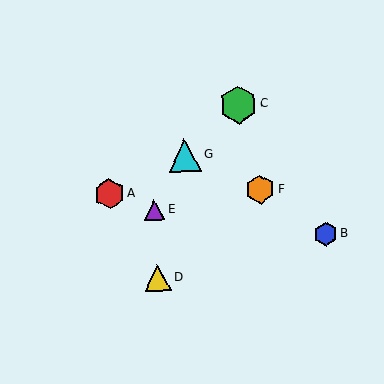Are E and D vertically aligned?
Yes, both are at x≈154.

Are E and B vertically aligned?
No, E is at x≈154 and B is at x≈325.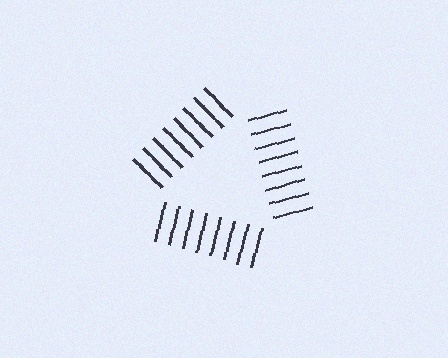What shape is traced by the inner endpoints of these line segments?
An illusory triangle — the line segments terminate on its edges but no continuous stroke is drawn.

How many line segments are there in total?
24 — 8 along each of the 3 edges.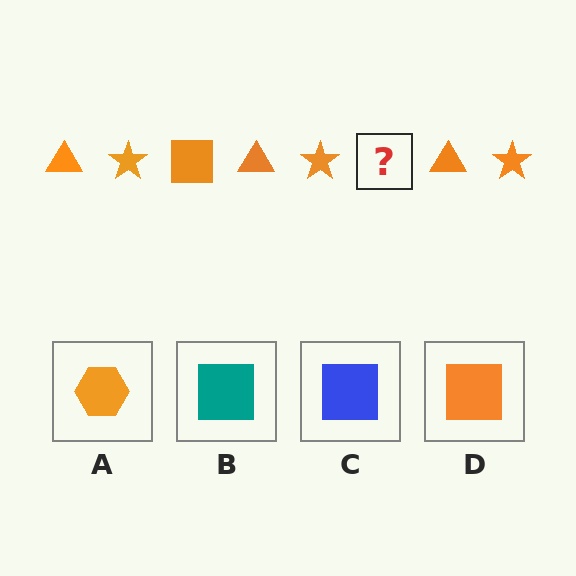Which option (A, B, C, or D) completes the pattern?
D.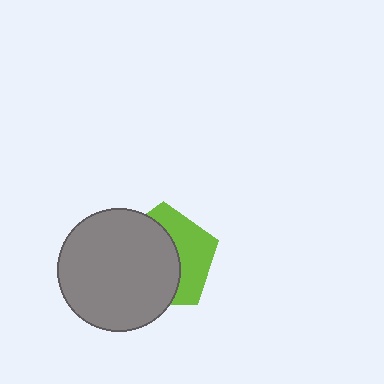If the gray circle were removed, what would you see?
You would see the complete lime pentagon.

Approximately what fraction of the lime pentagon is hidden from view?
Roughly 60% of the lime pentagon is hidden behind the gray circle.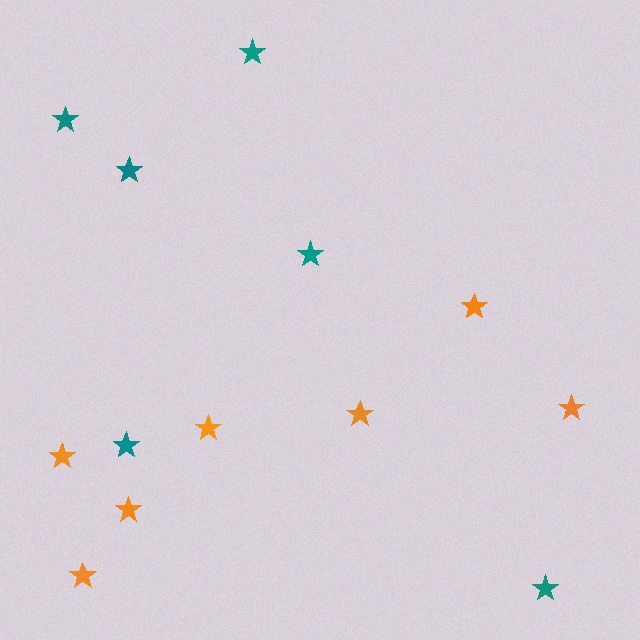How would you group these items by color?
There are 2 groups: one group of orange stars (7) and one group of teal stars (6).